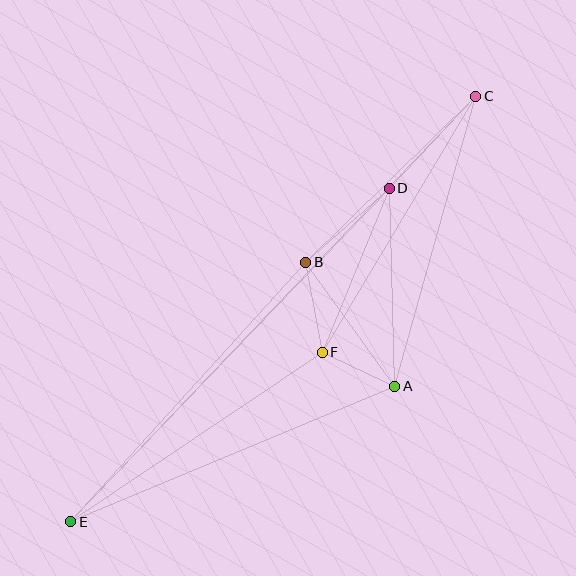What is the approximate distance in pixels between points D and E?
The distance between D and E is approximately 461 pixels.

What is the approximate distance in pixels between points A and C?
The distance between A and C is approximately 301 pixels.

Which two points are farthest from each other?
Points C and E are farthest from each other.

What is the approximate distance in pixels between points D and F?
The distance between D and F is approximately 177 pixels.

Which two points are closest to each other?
Points A and F are closest to each other.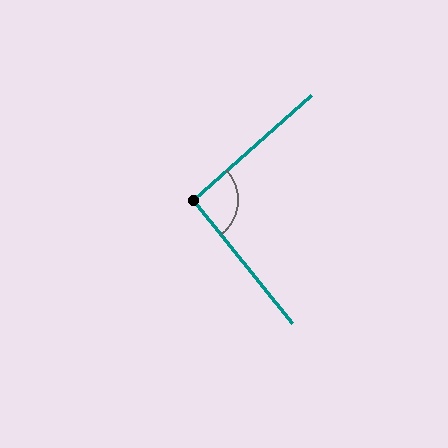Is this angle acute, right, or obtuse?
It is approximately a right angle.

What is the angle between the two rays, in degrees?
Approximately 93 degrees.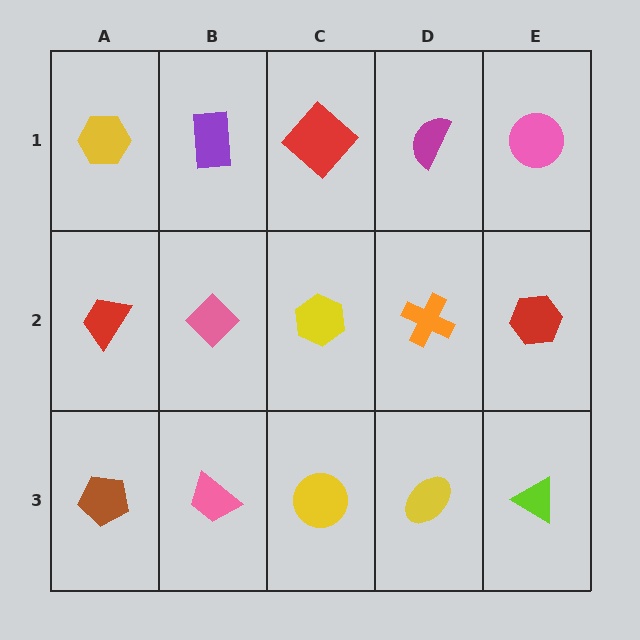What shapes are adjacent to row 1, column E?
A red hexagon (row 2, column E), a magenta semicircle (row 1, column D).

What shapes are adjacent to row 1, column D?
An orange cross (row 2, column D), a red diamond (row 1, column C), a pink circle (row 1, column E).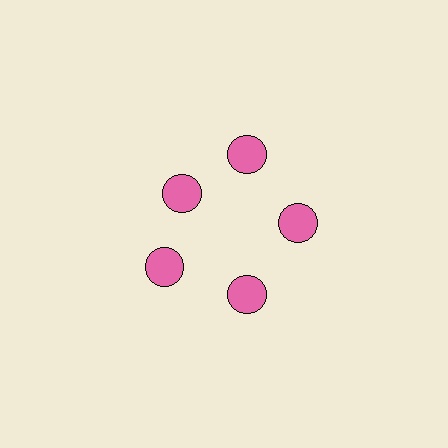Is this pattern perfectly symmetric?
No. The 5 pink circles are arranged in a ring, but one element near the 10 o'clock position is pulled inward toward the center, breaking the 5-fold rotational symmetry.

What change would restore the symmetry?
The symmetry would be restored by moving it outward, back onto the ring so that all 5 circles sit at equal angles and equal distance from the center.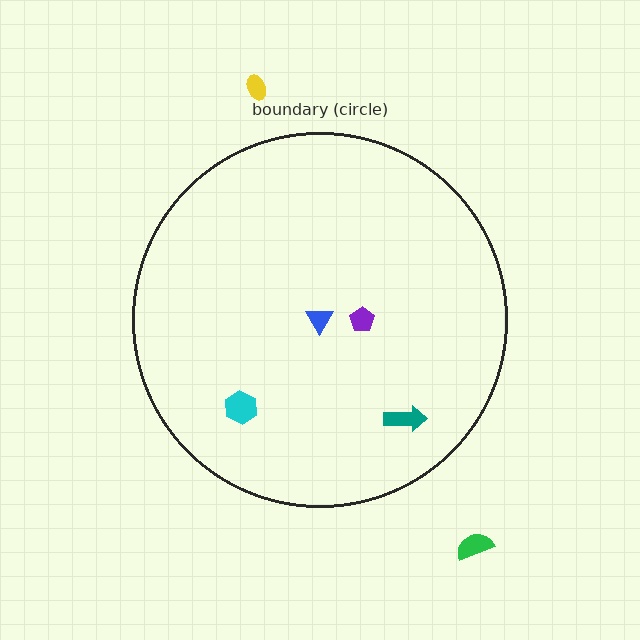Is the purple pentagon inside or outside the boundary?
Inside.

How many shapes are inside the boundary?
4 inside, 2 outside.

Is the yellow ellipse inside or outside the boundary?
Outside.